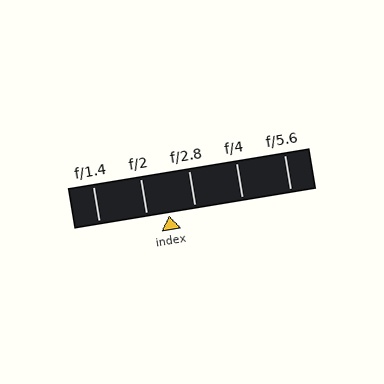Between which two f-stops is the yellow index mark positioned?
The index mark is between f/2 and f/2.8.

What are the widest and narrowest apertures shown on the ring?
The widest aperture shown is f/1.4 and the narrowest is f/5.6.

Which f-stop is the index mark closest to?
The index mark is closest to f/2.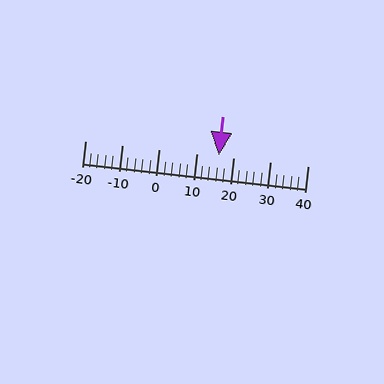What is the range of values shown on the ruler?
The ruler shows values from -20 to 40.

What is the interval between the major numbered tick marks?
The major tick marks are spaced 10 units apart.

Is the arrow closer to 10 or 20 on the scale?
The arrow is closer to 20.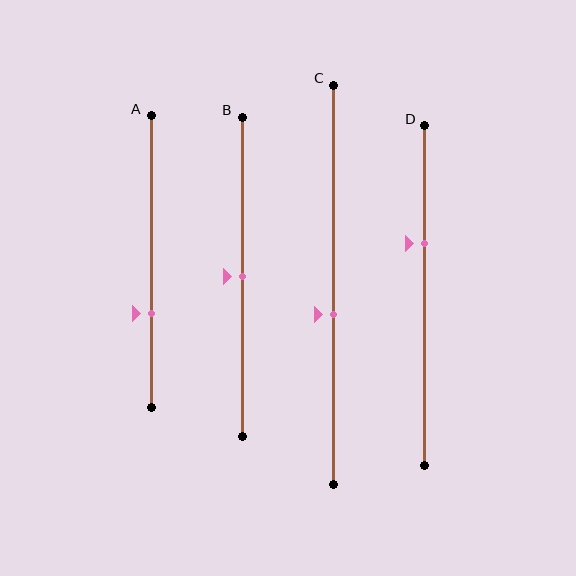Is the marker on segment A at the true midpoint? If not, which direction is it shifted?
No, the marker on segment A is shifted downward by about 18% of the segment length.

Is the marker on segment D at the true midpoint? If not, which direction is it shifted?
No, the marker on segment D is shifted upward by about 15% of the segment length.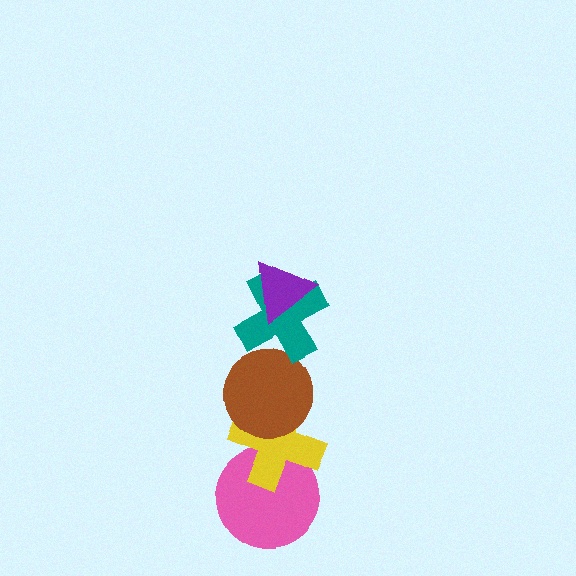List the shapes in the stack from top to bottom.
From top to bottom: the purple triangle, the teal cross, the brown circle, the yellow cross, the pink circle.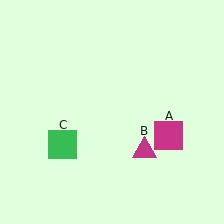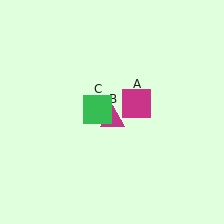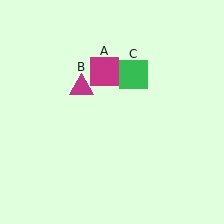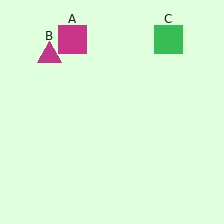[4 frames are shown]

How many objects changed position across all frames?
3 objects changed position: magenta square (object A), magenta triangle (object B), green square (object C).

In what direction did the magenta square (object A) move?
The magenta square (object A) moved up and to the left.